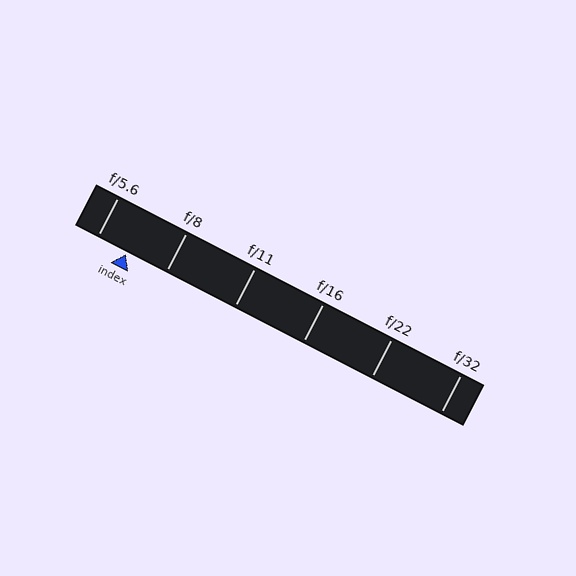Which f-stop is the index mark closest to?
The index mark is closest to f/5.6.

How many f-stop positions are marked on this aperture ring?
There are 6 f-stop positions marked.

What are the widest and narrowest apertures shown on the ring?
The widest aperture shown is f/5.6 and the narrowest is f/32.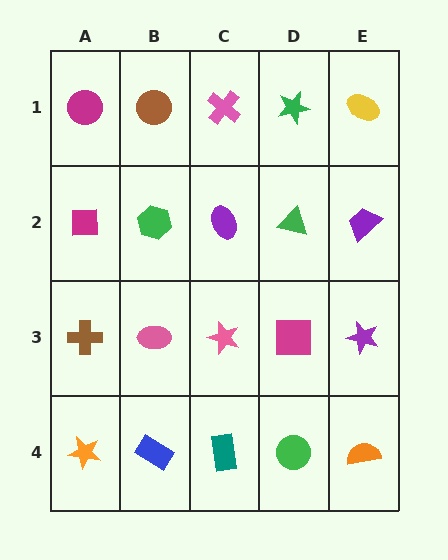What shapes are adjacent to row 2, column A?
A magenta circle (row 1, column A), a brown cross (row 3, column A), a green hexagon (row 2, column B).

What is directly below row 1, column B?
A green hexagon.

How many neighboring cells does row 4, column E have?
2.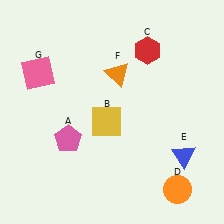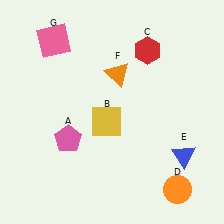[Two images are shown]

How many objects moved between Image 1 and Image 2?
1 object moved between the two images.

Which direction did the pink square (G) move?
The pink square (G) moved up.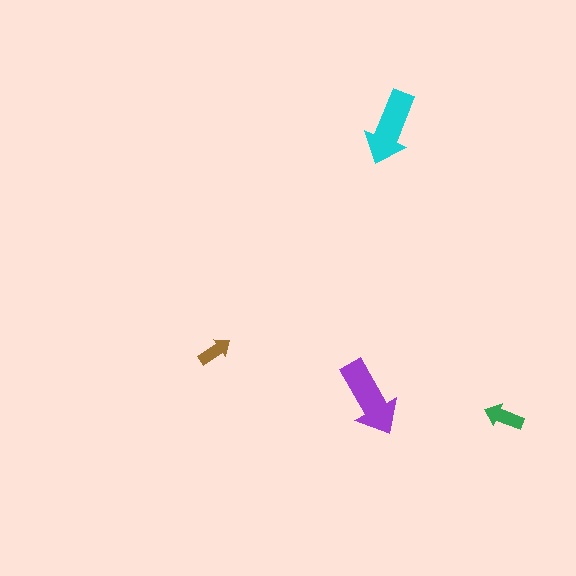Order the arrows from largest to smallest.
the purple one, the cyan one, the green one, the brown one.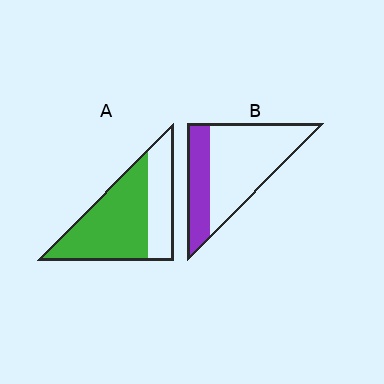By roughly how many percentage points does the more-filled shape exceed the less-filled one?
By roughly 35 percentage points (A over B).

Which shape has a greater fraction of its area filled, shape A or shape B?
Shape A.